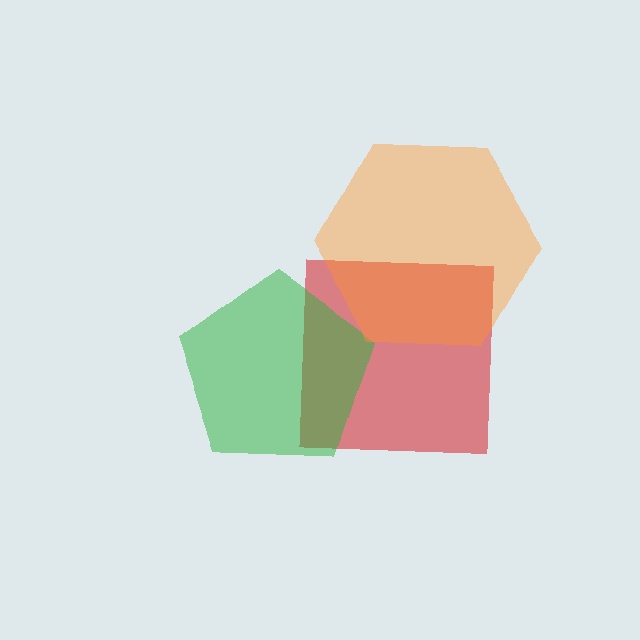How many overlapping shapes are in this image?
There are 3 overlapping shapes in the image.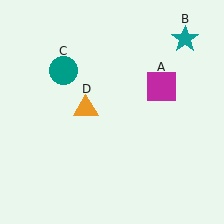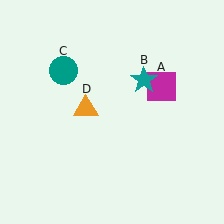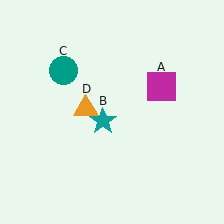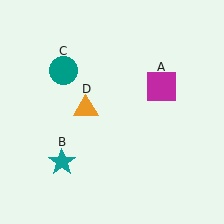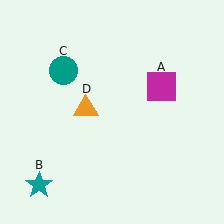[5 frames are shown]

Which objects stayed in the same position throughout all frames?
Magenta square (object A) and teal circle (object C) and orange triangle (object D) remained stationary.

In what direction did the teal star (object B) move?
The teal star (object B) moved down and to the left.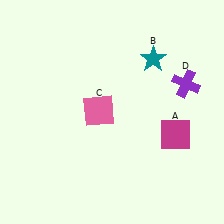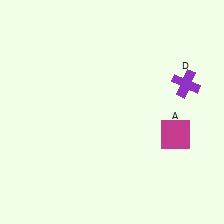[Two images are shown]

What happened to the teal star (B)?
The teal star (B) was removed in Image 2. It was in the top-right area of Image 1.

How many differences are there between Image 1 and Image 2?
There are 2 differences between the two images.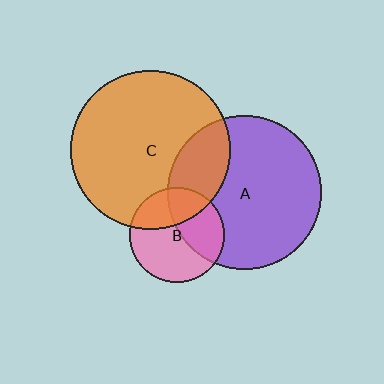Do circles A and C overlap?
Yes.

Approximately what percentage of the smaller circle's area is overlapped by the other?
Approximately 25%.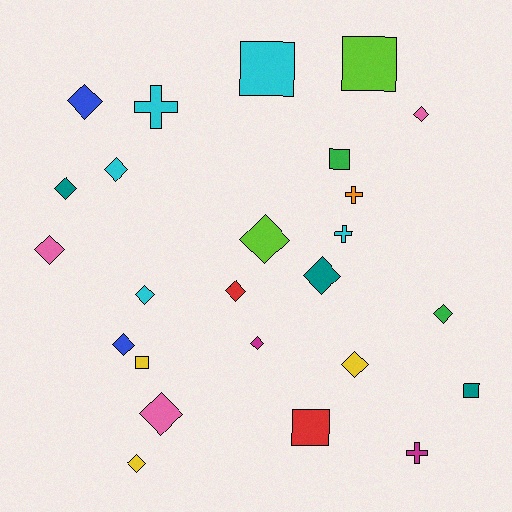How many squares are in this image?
There are 6 squares.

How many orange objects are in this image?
There is 1 orange object.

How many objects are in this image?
There are 25 objects.